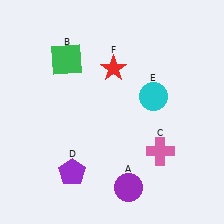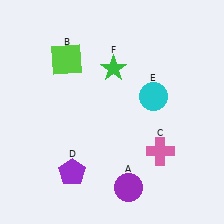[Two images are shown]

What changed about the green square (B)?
In Image 1, B is green. In Image 2, it changed to lime.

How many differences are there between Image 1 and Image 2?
There are 2 differences between the two images.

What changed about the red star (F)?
In Image 1, F is red. In Image 2, it changed to green.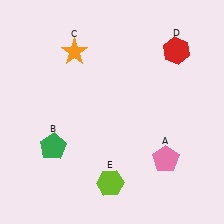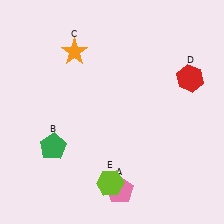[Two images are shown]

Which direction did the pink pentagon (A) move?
The pink pentagon (A) moved left.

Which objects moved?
The objects that moved are: the pink pentagon (A), the red hexagon (D).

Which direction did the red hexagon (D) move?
The red hexagon (D) moved down.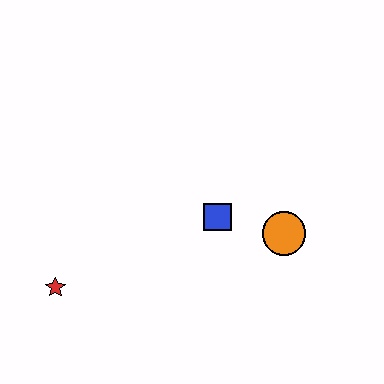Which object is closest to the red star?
The blue square is closest to the red star.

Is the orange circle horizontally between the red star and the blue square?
No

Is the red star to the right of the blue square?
No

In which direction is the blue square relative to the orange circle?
The blue square is to the left of the orange circle.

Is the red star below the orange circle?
Yes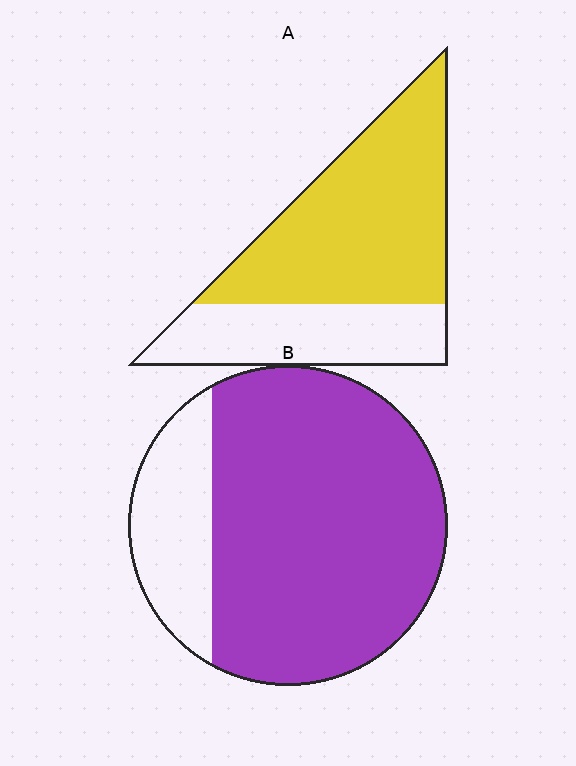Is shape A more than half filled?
Yes.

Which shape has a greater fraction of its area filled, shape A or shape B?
Shape B.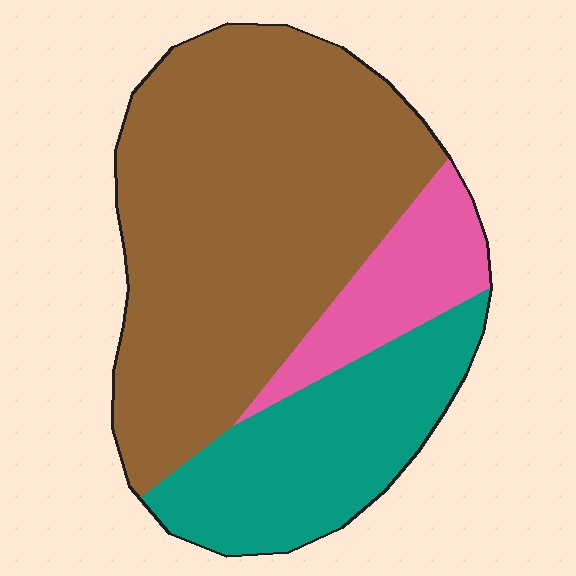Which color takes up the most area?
Brown, at roughly 60%.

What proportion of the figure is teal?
Teal takes up about one quarter (1/4) of the figure.